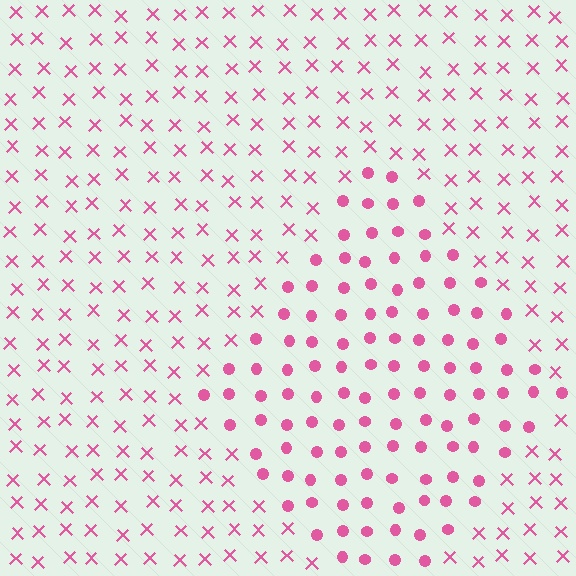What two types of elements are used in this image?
The image uses circles inside the diamond region and X marks outside it.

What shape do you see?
I see a diamond.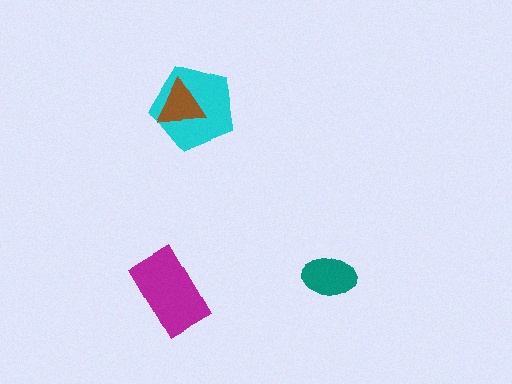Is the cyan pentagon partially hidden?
Yes, it is partially covered by another shape.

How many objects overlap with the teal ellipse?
0 objects overlap with the teal ellipse.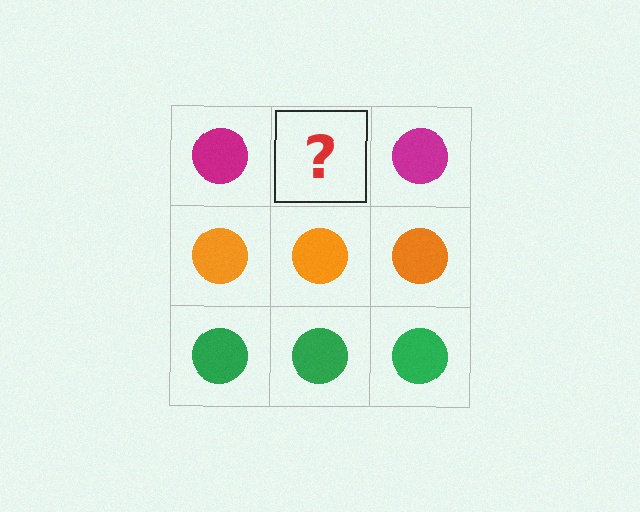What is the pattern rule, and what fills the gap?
The rule is that each row has a consistent color. The gap should be filled with a magenta circle.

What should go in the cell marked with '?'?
The missing cell should contain a magenta circle.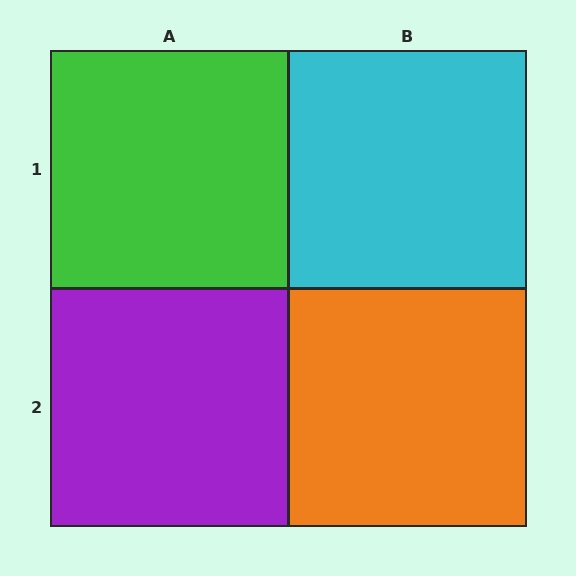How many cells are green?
1 cell is green.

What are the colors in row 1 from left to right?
Green, cyan.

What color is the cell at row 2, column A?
Purple.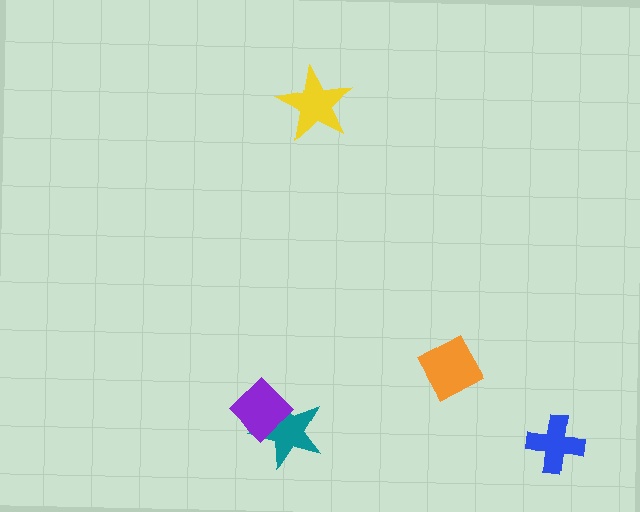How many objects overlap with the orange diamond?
0 objects overlap with the orange diamond.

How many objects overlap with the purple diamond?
1 object overlaps with the purple diamond.